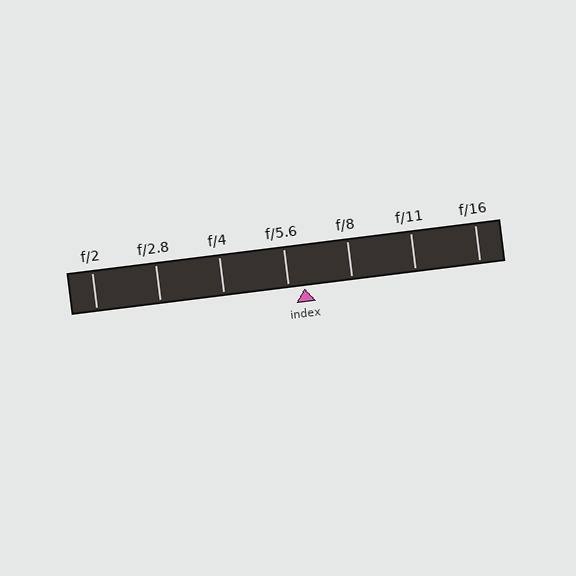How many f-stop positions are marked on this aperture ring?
There are 7 f-stop positions marked.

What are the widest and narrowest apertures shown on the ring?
The widest aperture shown is f/2 and the narrowest is f/16.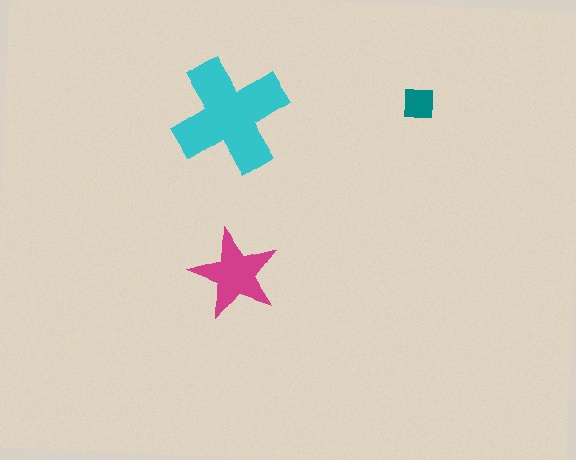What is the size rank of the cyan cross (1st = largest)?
1st.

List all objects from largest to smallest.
The cyan cross, the magenta star, the teal square.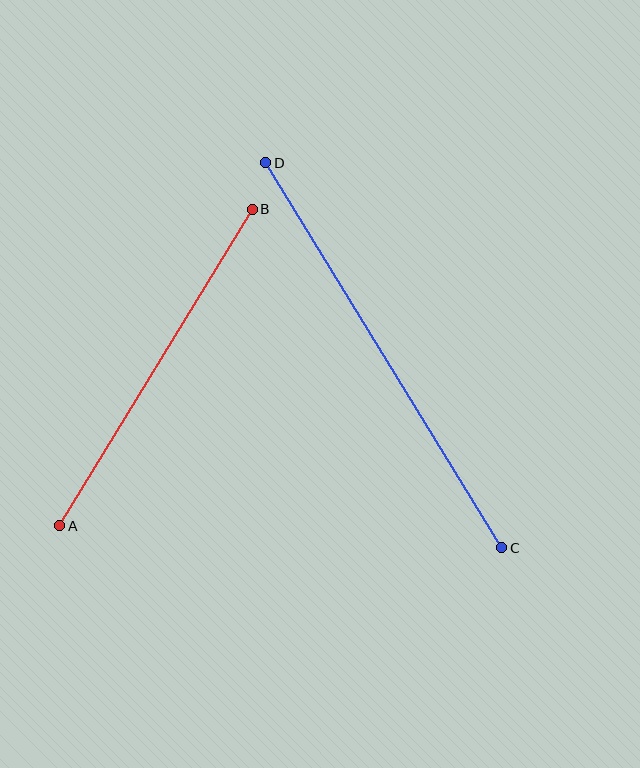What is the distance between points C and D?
The distance is approximately 452 pixels.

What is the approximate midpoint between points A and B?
The midpoint is at approximately (156, 367) pixels.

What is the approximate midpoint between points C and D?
The midpoint is at approximately (384, 355) pixels.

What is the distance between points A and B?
The distance is approximately 371 pixels.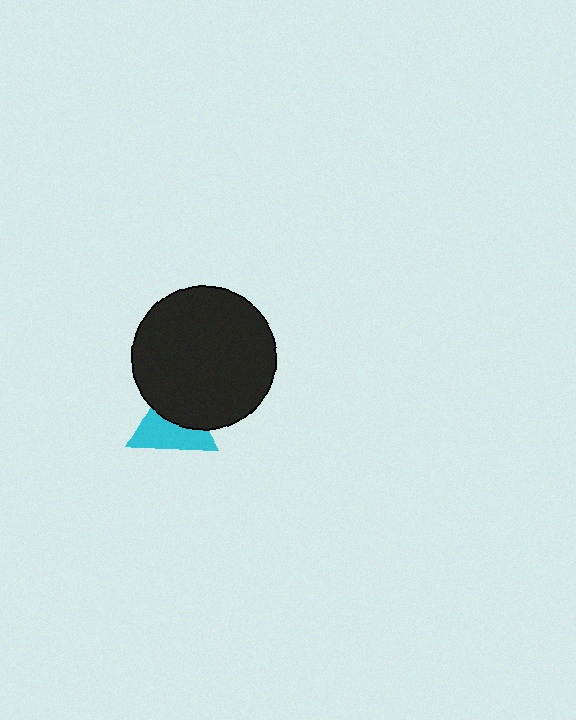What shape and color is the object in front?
The object in front is a black circle.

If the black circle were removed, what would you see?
You would see the complete cyan triangle.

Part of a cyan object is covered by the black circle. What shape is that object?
It is a triangle.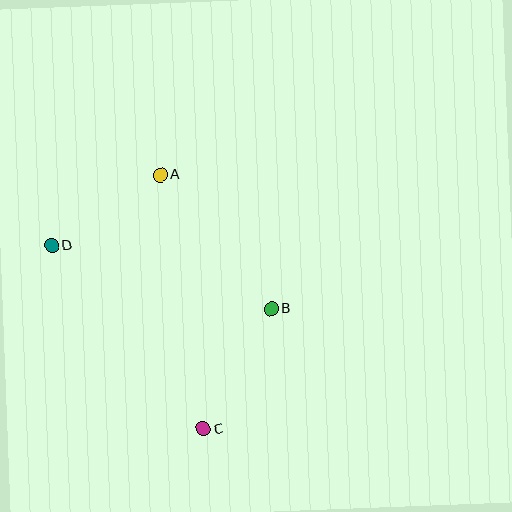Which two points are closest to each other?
Points A and D are closest to each other.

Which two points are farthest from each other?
Points A and C are farthest from each other.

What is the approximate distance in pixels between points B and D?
The distance between B and D is approximately 229 pixels.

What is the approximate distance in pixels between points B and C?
The distance between B and C is approximately 138 pixels.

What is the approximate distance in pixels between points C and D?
The distance between C and D is approximately 238 pixels.